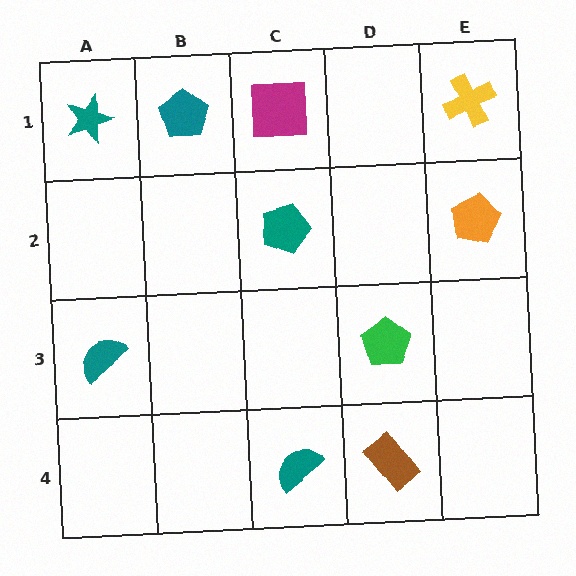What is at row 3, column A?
A teal semicircle.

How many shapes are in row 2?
2 shapes.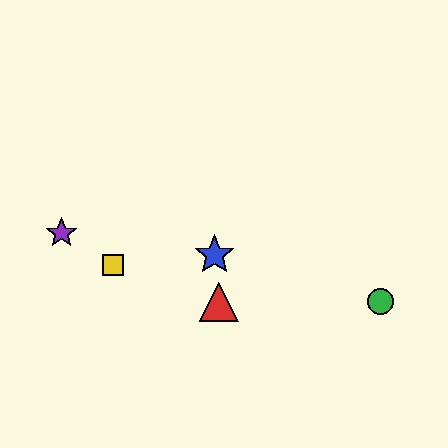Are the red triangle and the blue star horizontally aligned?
No, the red triangle is at y≈302 and the blue star is at y≈255.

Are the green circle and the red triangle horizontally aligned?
Yes, both are at y≈302.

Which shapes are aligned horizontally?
The red triangle, the green circle are aligned horizontally.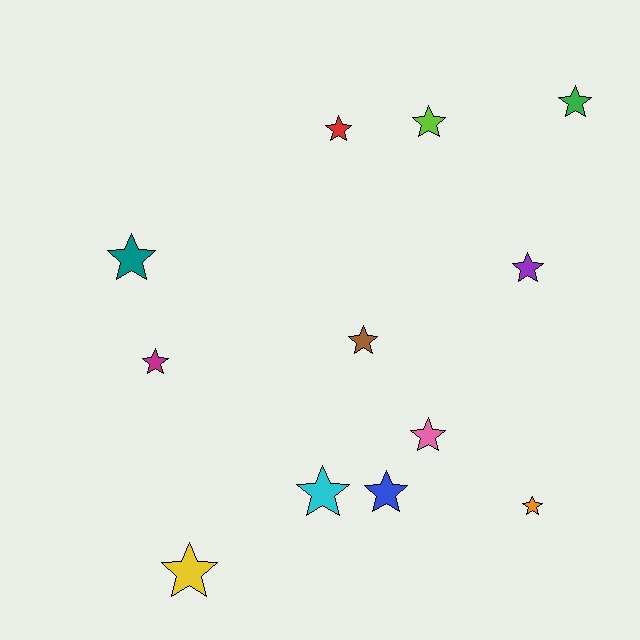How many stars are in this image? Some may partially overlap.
There are 12 stars.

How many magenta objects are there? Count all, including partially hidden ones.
There is 1 magenta object.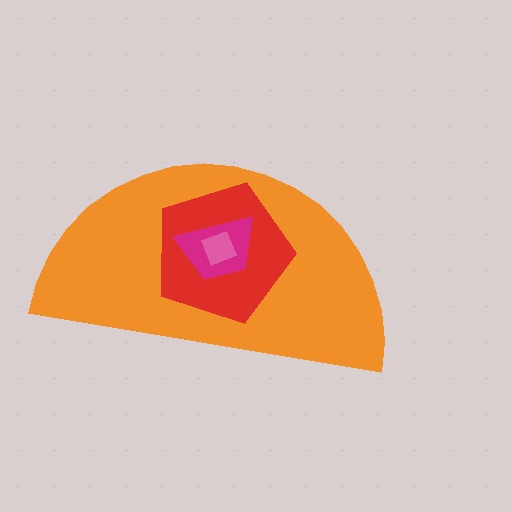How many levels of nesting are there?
4.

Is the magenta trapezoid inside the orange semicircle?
Yes.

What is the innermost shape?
The pink diamond.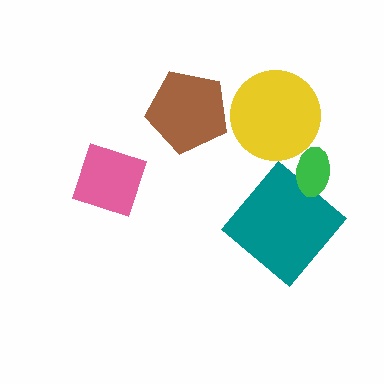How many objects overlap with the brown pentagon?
0 objects overlap with the brown pentagon.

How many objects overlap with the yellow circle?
0 objects overlap with the yellow circle.